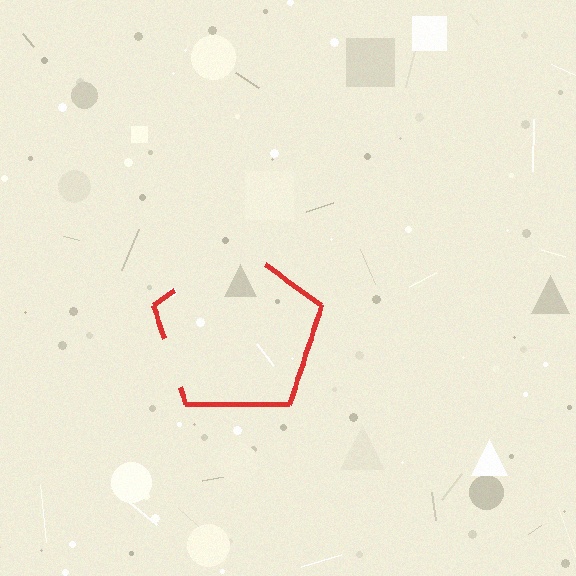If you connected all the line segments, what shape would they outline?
They would outline a pentagon.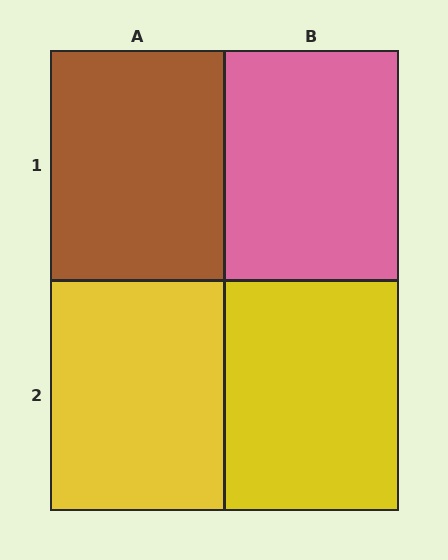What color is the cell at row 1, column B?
Pink.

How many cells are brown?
1 cell is brown.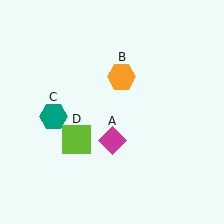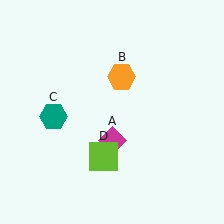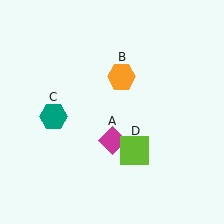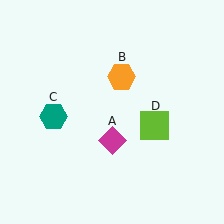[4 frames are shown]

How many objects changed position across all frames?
1 object changed position: lime square (object D).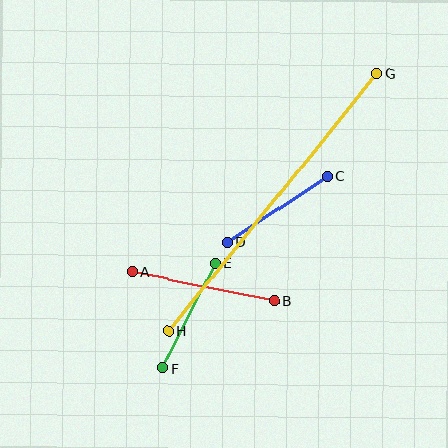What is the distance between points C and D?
The distance is approximately 120 pixels.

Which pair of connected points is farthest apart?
Points G and H are farthest apart.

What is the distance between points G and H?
The distance is approximately 331 pixels.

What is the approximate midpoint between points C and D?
The midpoint is at approximately (277, 209) pixels.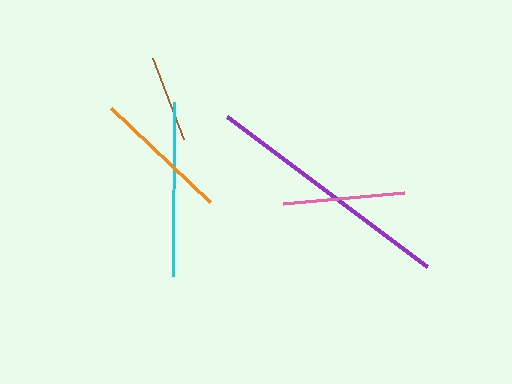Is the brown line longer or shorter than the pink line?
The pink line is longer than the brown line.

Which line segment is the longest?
The purple line is the longest at approximately 250 pixels.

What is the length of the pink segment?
The pink segment is approximately 121 pixels long.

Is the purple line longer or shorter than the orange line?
The purple line is longer than the orange line.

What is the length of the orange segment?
The orange segment is approximately 136 pixels long.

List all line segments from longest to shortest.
From longest to shortest: purple, cyan, orange, pink, brown.